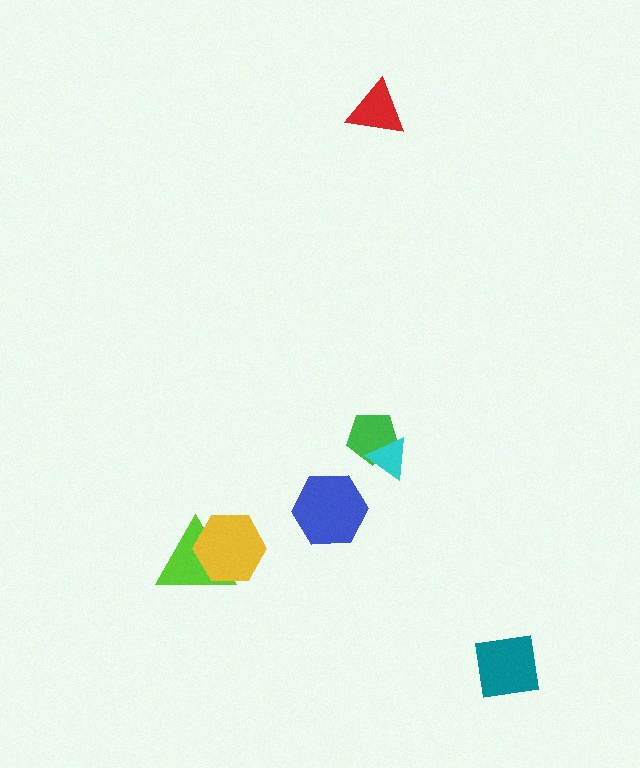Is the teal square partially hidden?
No, no other shape covers it.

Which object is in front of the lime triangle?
The yellow hexagon is in front of the lime triangle.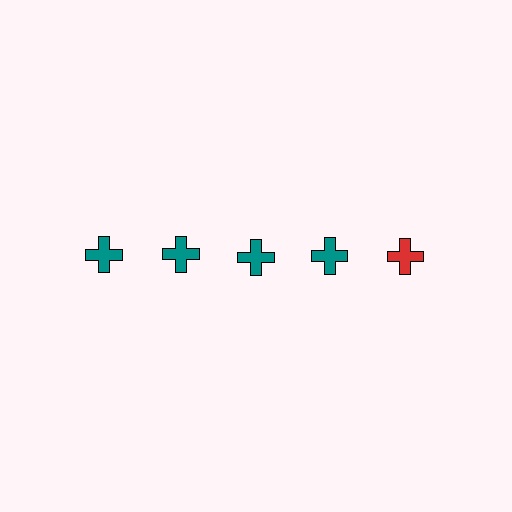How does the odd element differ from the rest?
It has a different color: red instead of teal.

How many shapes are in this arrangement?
There are 5 shapes arranged in a grid pattern.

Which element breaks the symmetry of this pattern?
The red cross in the top row, rightmost column breaks the symmetry. All other shapes are teal crosses.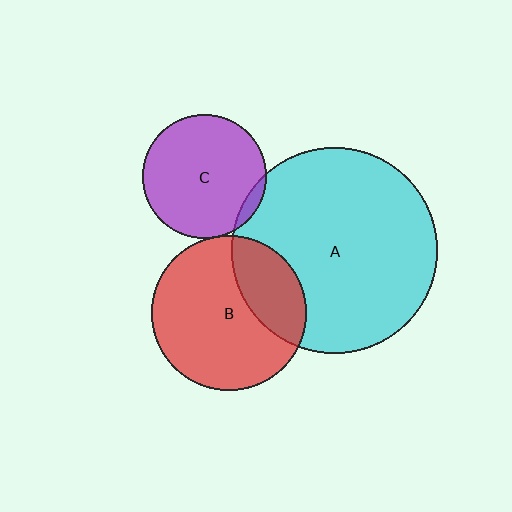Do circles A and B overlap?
Yes.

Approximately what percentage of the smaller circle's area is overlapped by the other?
Approximately 30%.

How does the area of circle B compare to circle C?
Approximately 1.5 times.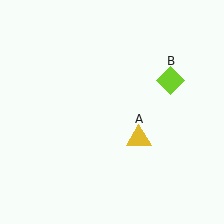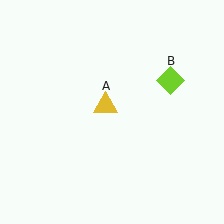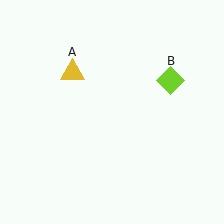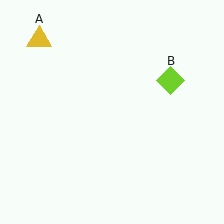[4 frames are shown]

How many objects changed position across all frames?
1 object changed position: yellow triangle (object A).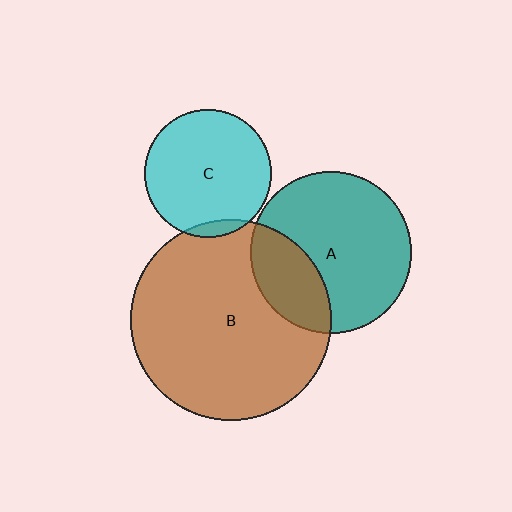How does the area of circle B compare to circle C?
Approximately 2.5 times.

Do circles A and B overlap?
Yes.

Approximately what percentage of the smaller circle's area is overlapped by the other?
Approximately 30%.